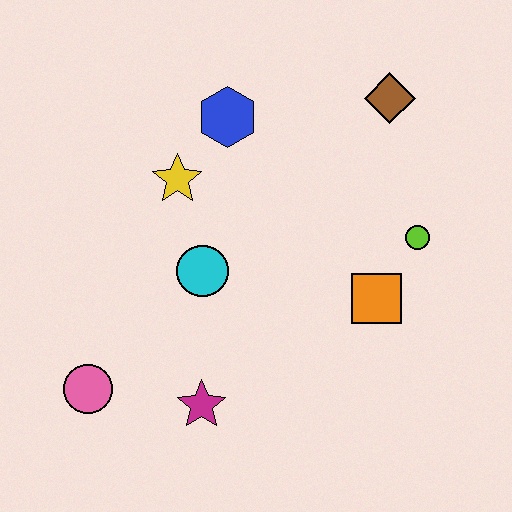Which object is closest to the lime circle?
The orange square is closest to the lime circle.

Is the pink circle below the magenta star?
No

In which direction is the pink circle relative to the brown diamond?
The pink circle is to the left of the brown diamond.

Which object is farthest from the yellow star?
The lime circle is farthest from the yellow star.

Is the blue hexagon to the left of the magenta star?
No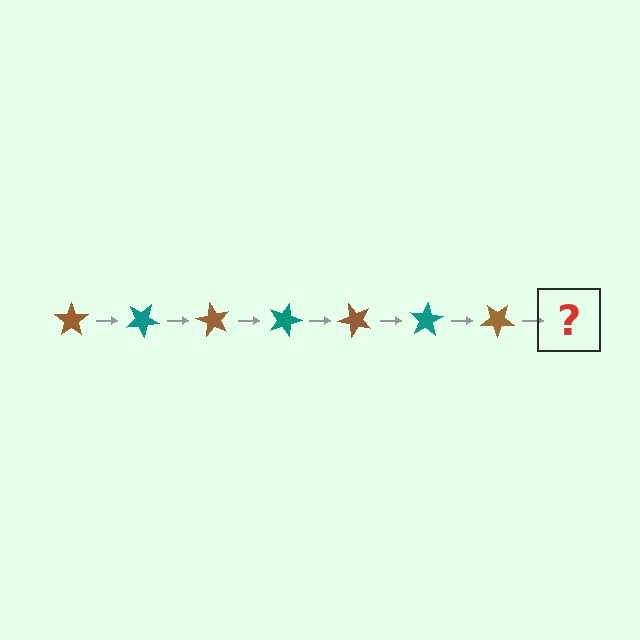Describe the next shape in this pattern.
It should be a teal star, rotated 210 degrees from the start.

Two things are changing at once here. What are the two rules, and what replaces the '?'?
The two rules are that it rotates 30 degrees each step and the color cycles through brown and teal. The '?' should be a teal star, rotated 210 degrees from the start.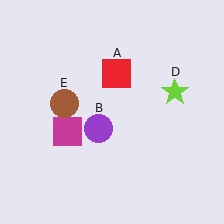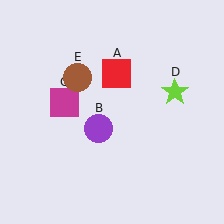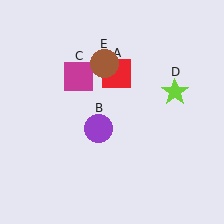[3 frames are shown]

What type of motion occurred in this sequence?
The magenta square (object C), brown circle (object E) rotated clockwise around the center of the scene.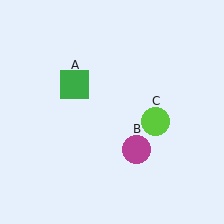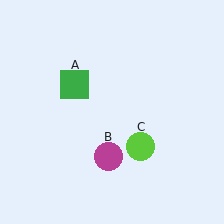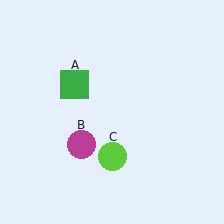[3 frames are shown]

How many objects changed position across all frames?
2 objects changed position: magenta circle (object B), lime circle (object C).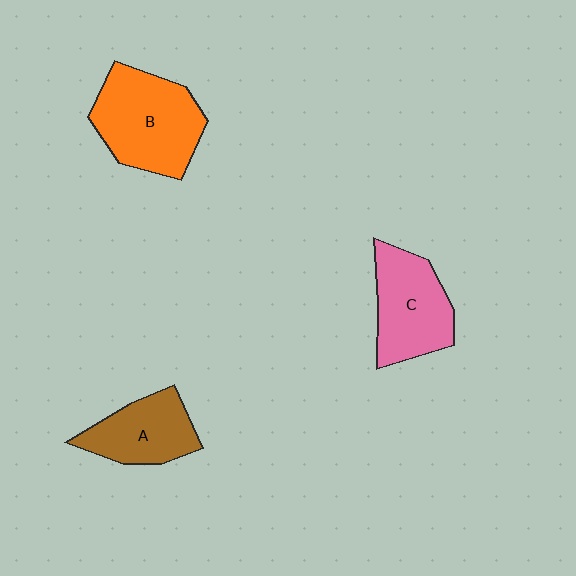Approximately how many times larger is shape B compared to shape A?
Approximately 1.5 times.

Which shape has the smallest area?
Shape A (brown).